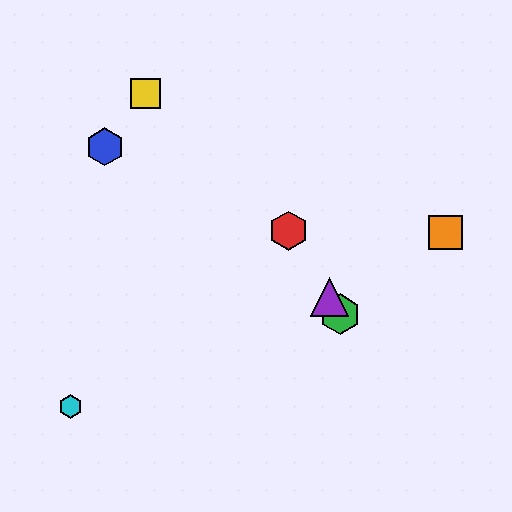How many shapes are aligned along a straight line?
3 shapes (the red hexagon, the green hexagon, the purple triangle) are aligned along a straight line.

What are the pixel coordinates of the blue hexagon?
The blue hexagon is at (105, 147).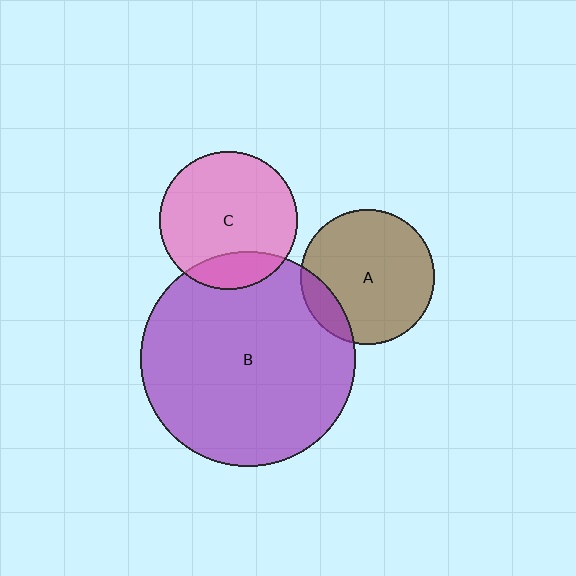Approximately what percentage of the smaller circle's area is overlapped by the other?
Approximately 15%.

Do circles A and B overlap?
Yes.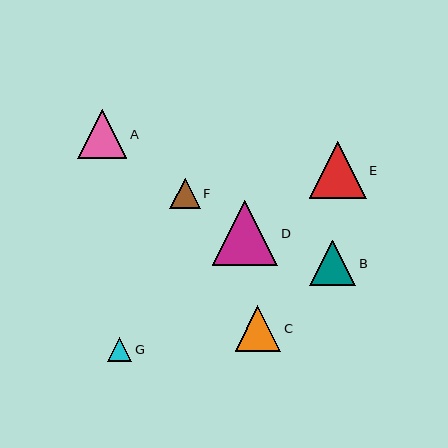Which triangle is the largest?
Triangle D is the largest with a size of approximately 65 pixels.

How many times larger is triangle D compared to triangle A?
Triangle D is approximately 1.3 times the size of triangle A.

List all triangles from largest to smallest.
From largest to smallest: D, E, A, B, C, F, G.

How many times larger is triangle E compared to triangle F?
Triangle E is approximately 1.9 times the size of triangle F.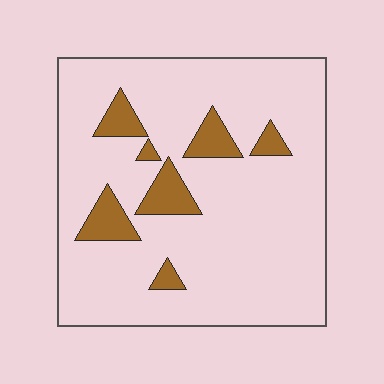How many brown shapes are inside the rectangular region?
7.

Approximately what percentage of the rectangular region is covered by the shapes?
Approximately 10%.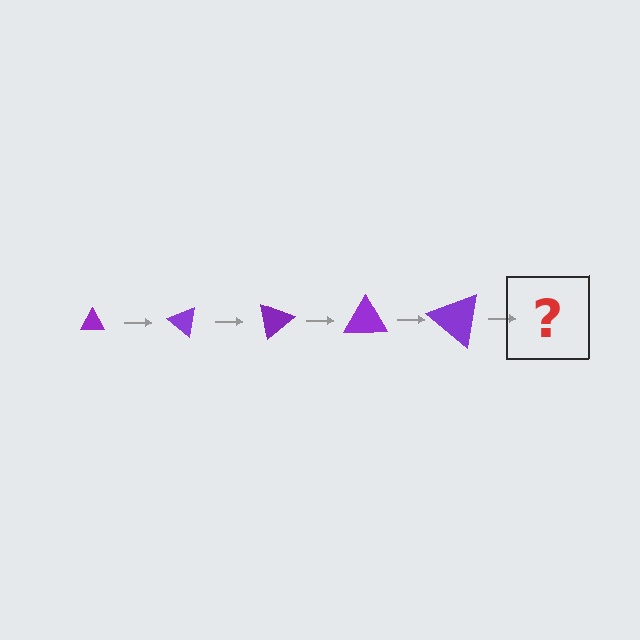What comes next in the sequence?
The next element should be a triangle, larger than the previous one and rotated 200 degrees from the start.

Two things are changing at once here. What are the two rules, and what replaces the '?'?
The two rules are that the triangle grows larger each step and it rotates 40 degrees each step. The '?' should be a triangle, larger than the previous one and rotated 200 degrees from the start.